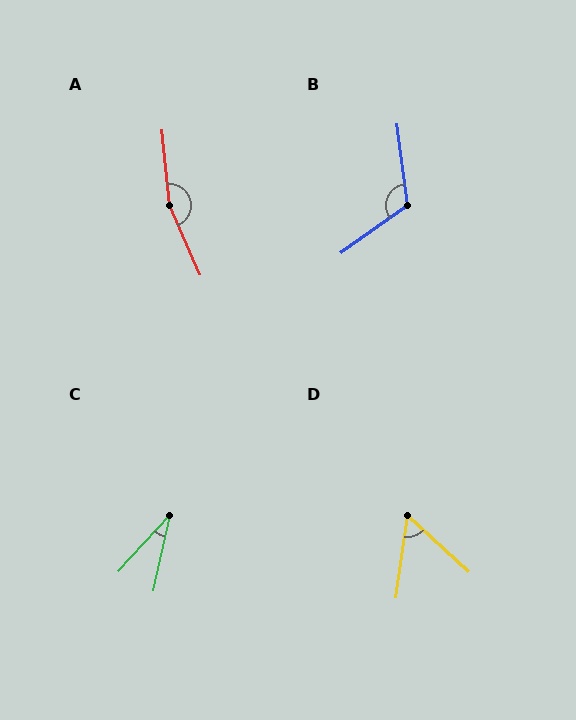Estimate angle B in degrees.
Approximately 119 degrees.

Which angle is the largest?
A, at approximately 163 degrees.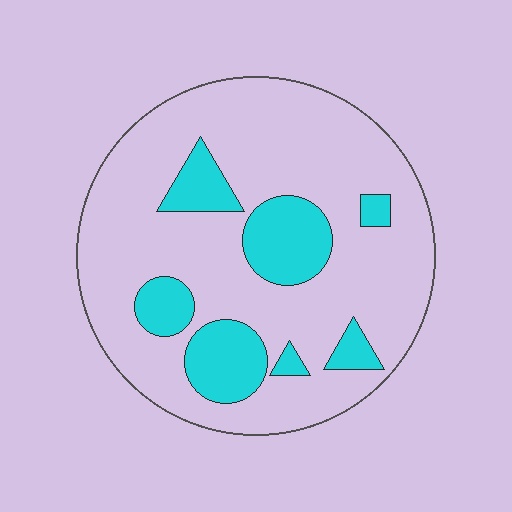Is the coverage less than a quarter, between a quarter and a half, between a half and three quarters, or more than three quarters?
Less than a quarter.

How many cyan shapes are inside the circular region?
7.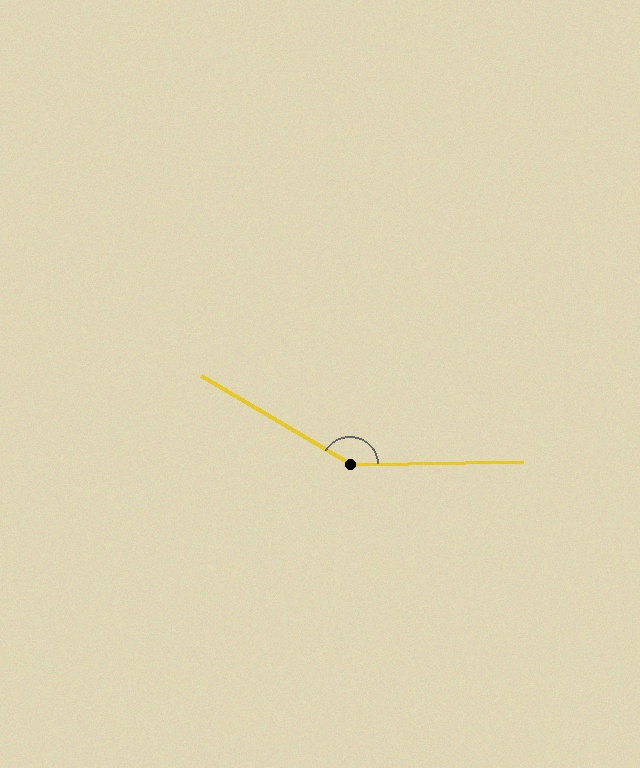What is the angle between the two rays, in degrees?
Approximately 148 degrees.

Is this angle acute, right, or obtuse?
It is obtuse.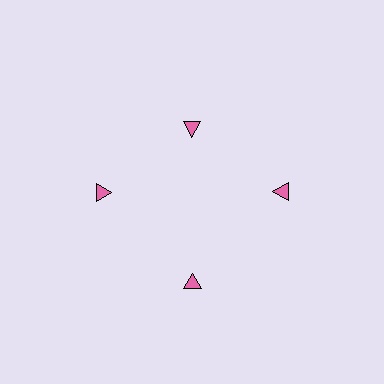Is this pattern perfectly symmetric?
No. The 4 pink triangles are arranged in a ring, but one element near the 12 o'clock position is pulled inward toward the center, breaking the 4-fold rotational symmetry.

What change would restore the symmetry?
The symmetry would be restored by moving it outward, back onto the ring so that all 4 triangles sit at equal angles and equal distance from the center.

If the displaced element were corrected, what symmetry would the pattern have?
It would have 4-fold rotational symmetry — the pattern would map onto itself every 90 degrees.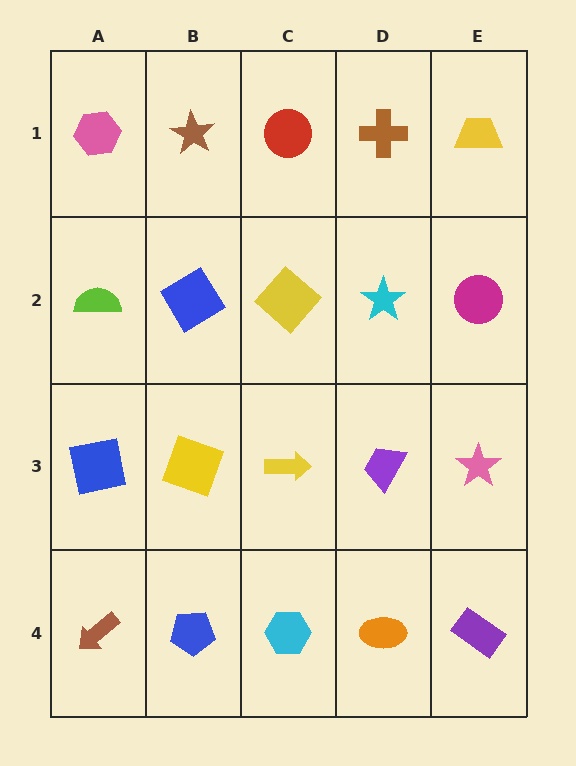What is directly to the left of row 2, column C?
A blue diamond.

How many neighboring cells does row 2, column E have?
3.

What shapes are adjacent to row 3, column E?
A magenta circle (row 2, column E), a purple rectangle (row 4, column E), a purple trapezoid (row 3, column D).